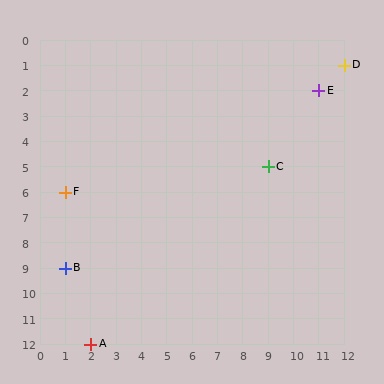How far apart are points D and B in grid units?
Points D and B are 11 columns and 8 rows apart (about 13.6 grid units diagonally).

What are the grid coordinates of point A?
Point A is at grid coordinates (2, 12).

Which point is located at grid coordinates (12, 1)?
Point D is at (12, 1).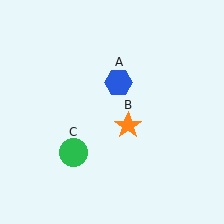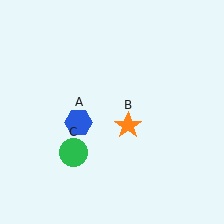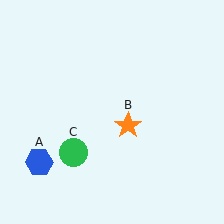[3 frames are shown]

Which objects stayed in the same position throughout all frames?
Orange star (object B) and green circle (object C) remained stationary.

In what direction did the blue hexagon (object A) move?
The blue hexagon (object A) moved down and to the left.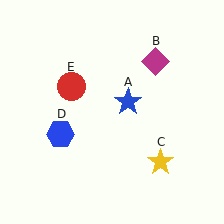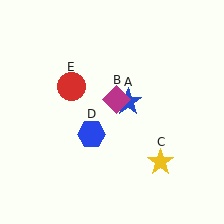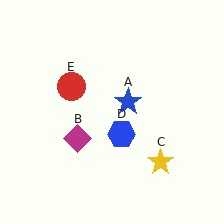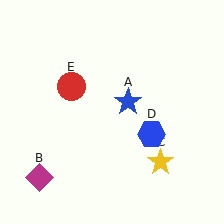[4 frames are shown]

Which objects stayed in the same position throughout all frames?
Blue star (object A) and yellow star (object C) and red circle (object E) remained stationary.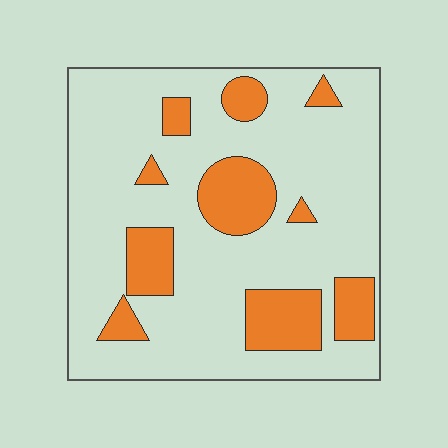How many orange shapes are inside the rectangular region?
10.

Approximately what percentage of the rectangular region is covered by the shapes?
Approximately 20%.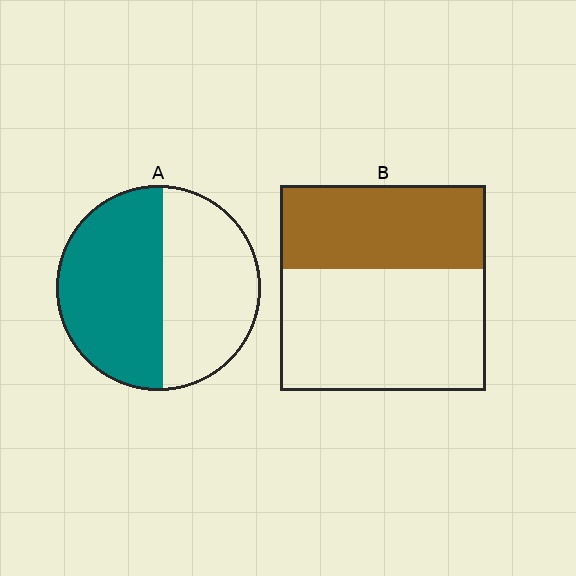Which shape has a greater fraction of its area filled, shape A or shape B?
Shape A.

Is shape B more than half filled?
No.